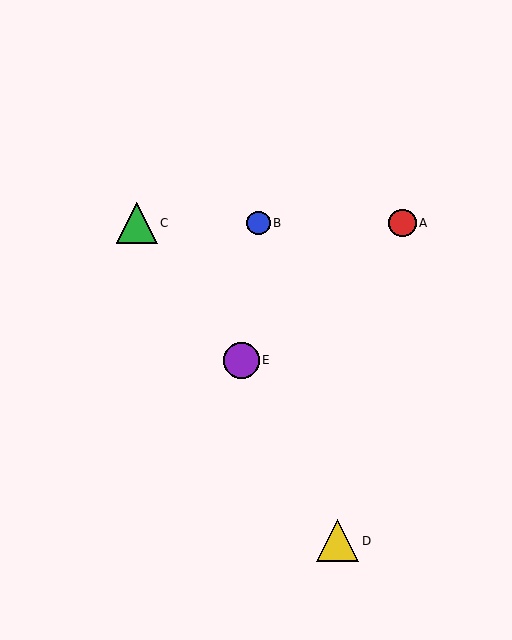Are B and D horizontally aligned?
No, B is at y≈223 and D is at y≈541.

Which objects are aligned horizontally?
Objects A, B, C are aligned horizontally.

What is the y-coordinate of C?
Object C is at y≈223.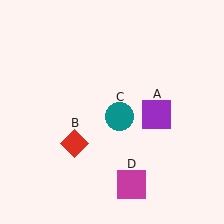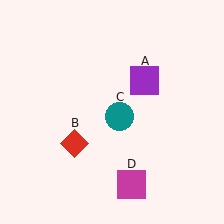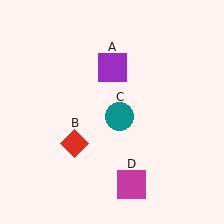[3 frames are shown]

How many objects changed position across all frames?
1 object changed position: purple square (object A).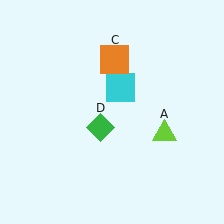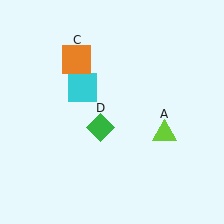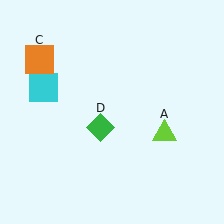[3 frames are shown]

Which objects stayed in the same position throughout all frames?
Lime triangle (object A) and green diamond (object D) remained stationary.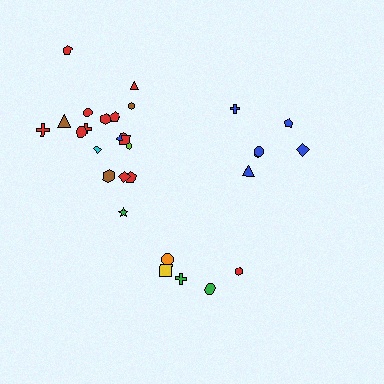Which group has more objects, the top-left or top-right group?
The top-left group.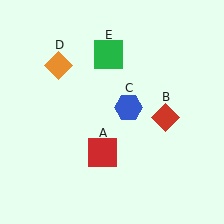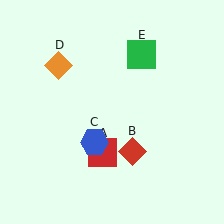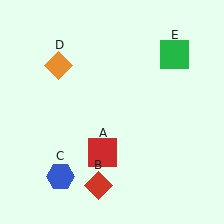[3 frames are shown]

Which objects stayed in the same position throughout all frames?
Red square (object A) and orange diamond (object D) remained stationary.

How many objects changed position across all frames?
3 objects changed position: red diamond (object B), blue hexagon (object C), green square (object E).